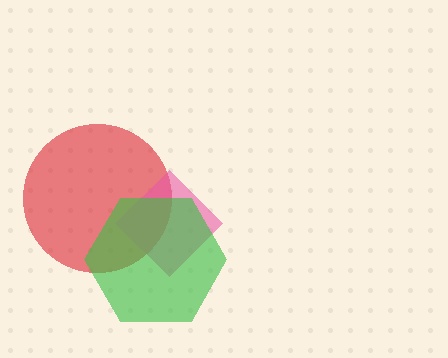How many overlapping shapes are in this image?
There are 3 overlapping shapes in the image.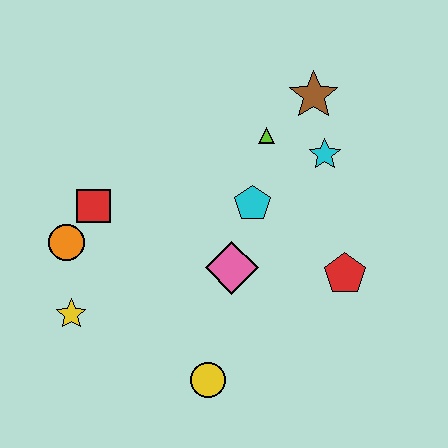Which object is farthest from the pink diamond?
The brown star is farthest from the pink diamond.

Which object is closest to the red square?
The orange circle is closest to the red square.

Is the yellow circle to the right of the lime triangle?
No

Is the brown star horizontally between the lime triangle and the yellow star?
No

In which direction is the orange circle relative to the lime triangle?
The orange circle is to the left of the lime triangle.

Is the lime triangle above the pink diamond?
Yes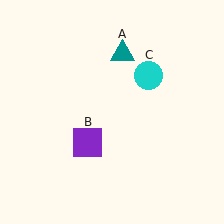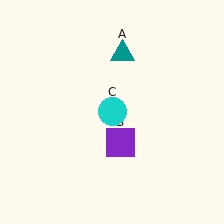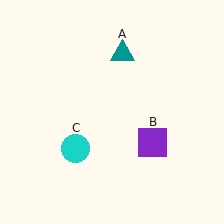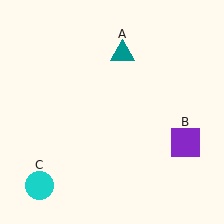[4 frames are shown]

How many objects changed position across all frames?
2 objects changed position: purple square (object B), cyan circle (object C).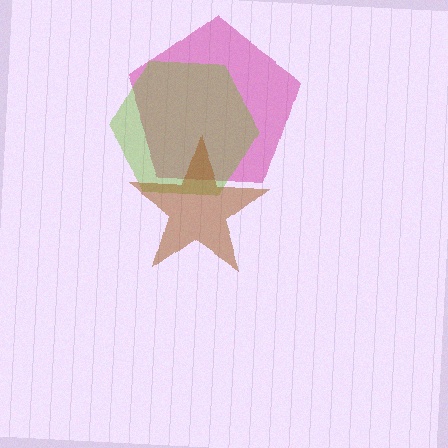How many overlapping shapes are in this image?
There are 3 overlapping shapes in the image.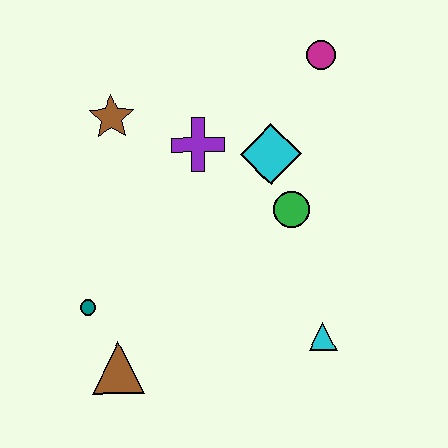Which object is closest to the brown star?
The purple cross is closest to the brown star.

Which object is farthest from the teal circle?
The magenta circle is farthest from the teal circle.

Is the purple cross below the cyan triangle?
No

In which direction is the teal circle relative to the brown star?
The teal circle is below the brown star.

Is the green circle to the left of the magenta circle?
Yes